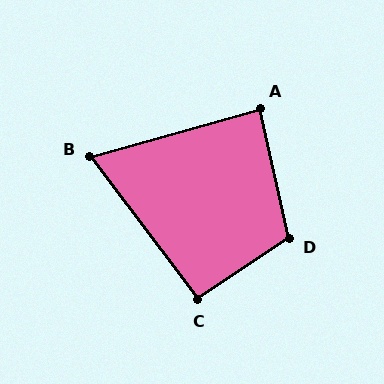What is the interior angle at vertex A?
Approximately 87 degrees (approximately right).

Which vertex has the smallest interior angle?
B, at approximately 69 degrees.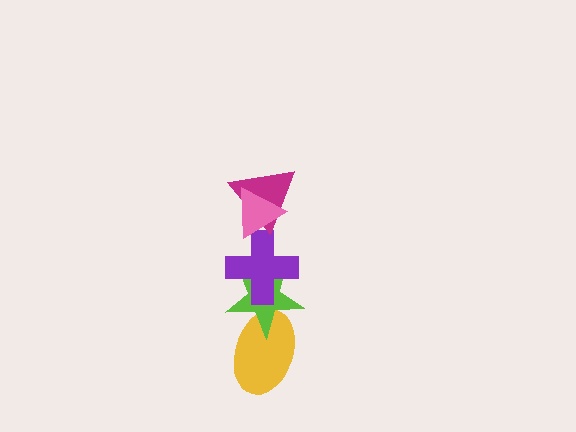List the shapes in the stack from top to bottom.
From top to bottom: the pink triangle, the magenta triangle, the purple cross, the lime star, the yellow ellipse.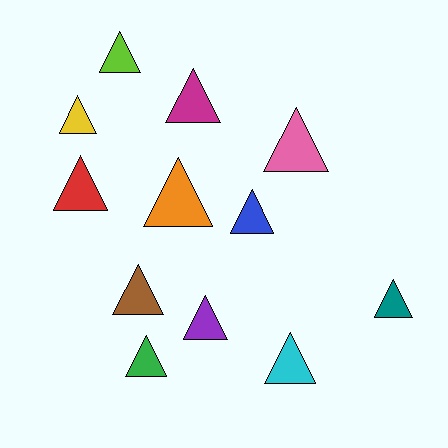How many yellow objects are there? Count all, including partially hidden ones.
There is 1 yellow object.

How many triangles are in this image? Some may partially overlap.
There are 12 triangles.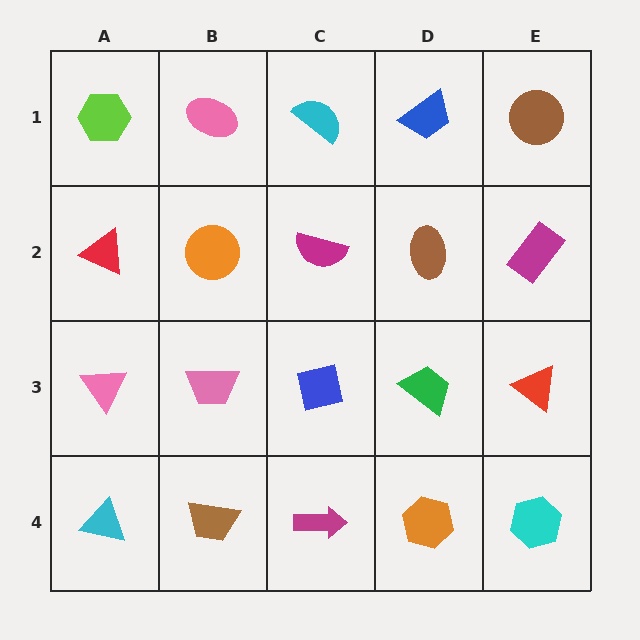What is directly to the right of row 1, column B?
A cyan semicircle.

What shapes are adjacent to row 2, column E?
A brown circle (row 1, column E), a red triangle (row 3, column E), a brown ellipse (row 2, column D).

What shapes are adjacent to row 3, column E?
A magenta rectangle (row 2, column E), a cyan hexagon (row 4, column E), a green trapezoid (row 3, column D).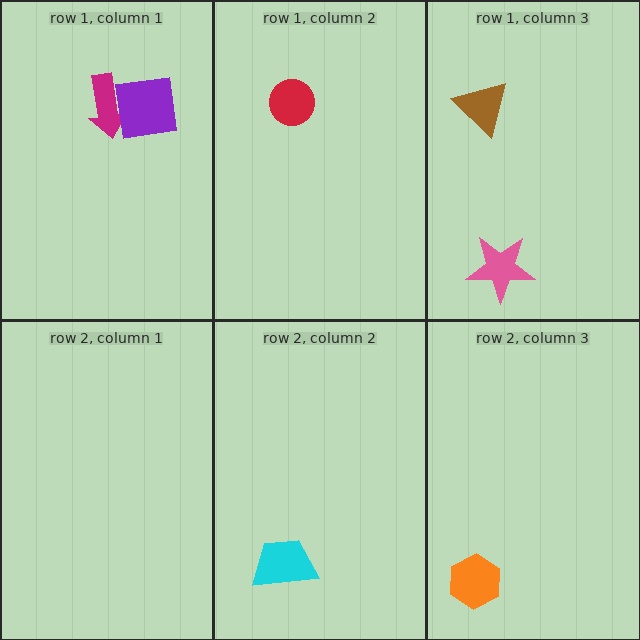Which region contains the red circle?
The row 1, column 2 region.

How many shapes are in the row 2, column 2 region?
1.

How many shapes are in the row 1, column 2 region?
1.